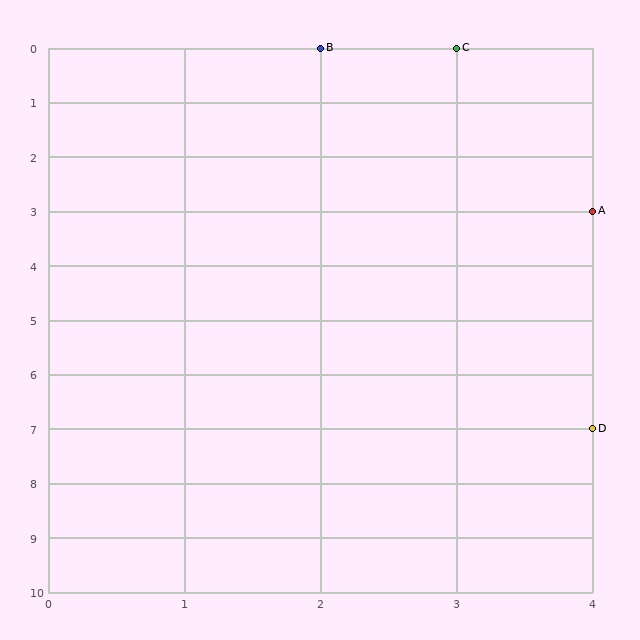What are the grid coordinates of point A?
Point A is at grid coordinates (4, 3).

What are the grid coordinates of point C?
Point C is at grid coordinates (3, 0).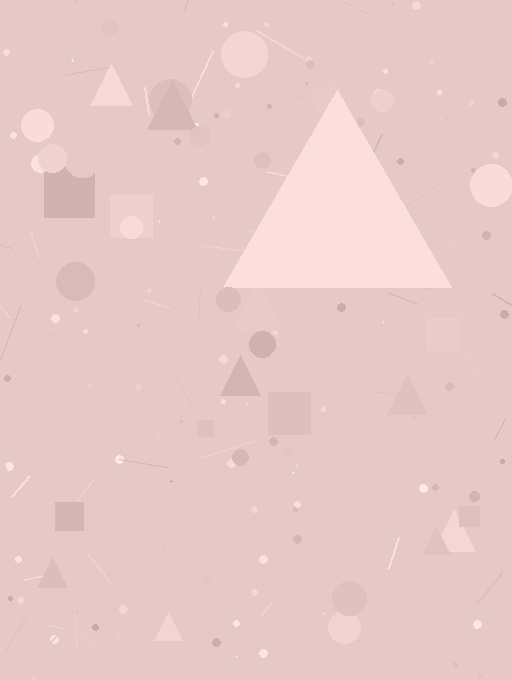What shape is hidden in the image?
A triangle is hidden in the image.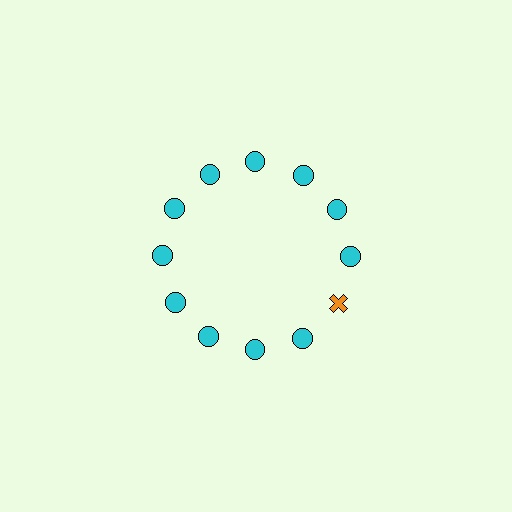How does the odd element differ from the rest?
It differs in both color (orange instead of cyan) and shape (cross instead of circle).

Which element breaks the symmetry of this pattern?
The orange cross at roughly the 4 o'clock position breaks the symmetry. All other shapes are cyan circles.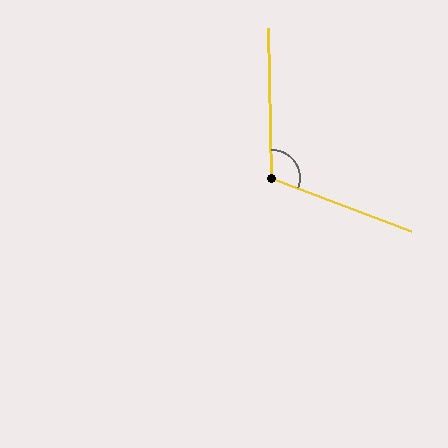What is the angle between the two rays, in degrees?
Approximately 112 degrees.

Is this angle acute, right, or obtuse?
It is obtuse.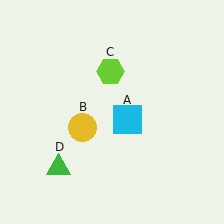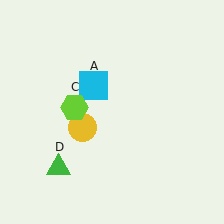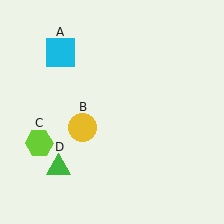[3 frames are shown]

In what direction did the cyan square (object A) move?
The cyan square (object A) moved up and to the left.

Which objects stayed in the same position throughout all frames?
Yellow circle (object B) and green triangle (object D) remained stationary.